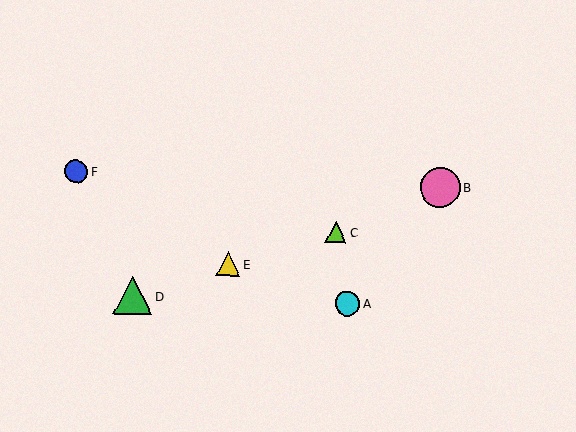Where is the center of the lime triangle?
The center of the lime triangle is at (336, 232).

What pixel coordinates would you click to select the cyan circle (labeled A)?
Click at (347, 304) to select the cyan circle A.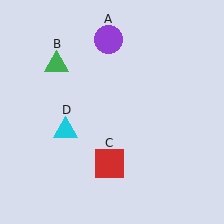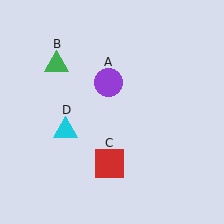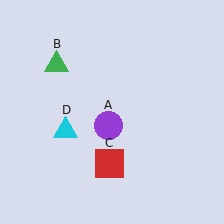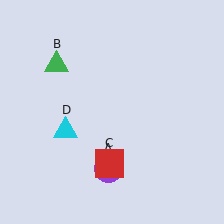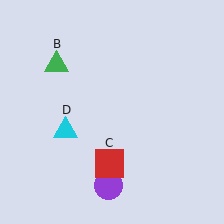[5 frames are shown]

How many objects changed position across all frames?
1 object changed position: purple circle (object A).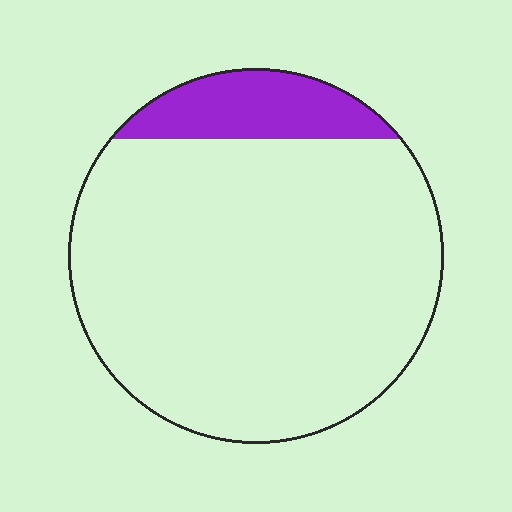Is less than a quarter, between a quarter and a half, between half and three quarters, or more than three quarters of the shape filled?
Less than a quarter.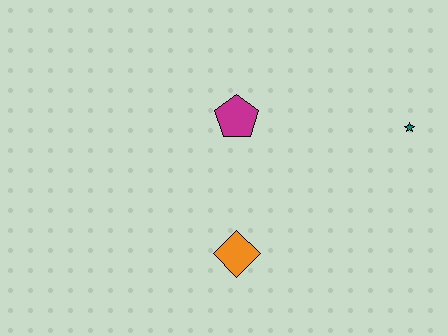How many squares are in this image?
There are no squares.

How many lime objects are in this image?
There are no lime objects.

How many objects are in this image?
There are 3 objects.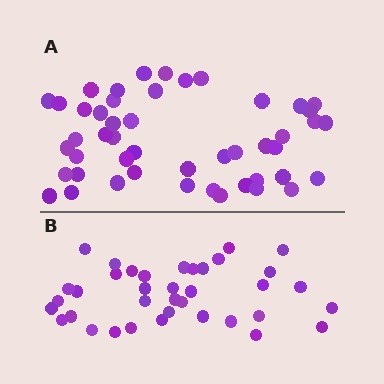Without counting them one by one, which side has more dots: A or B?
Region A (the top region) has more dots.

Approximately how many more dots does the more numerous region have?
Region A has roughly 12 or so more dots than region B.